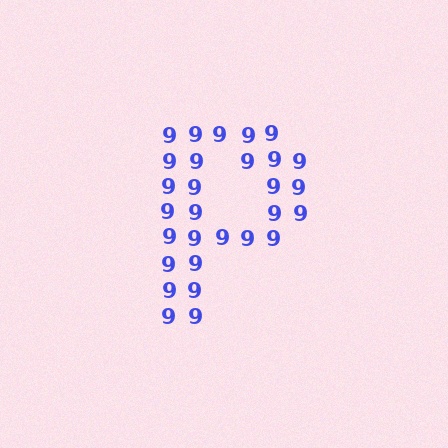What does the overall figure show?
The overall figure shows the letter P.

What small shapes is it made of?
It is made of small digit 9's.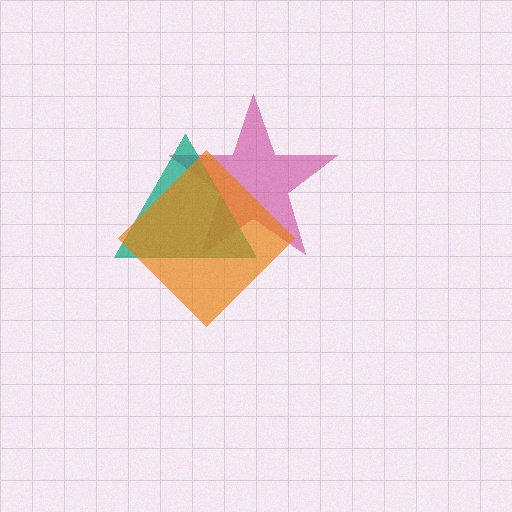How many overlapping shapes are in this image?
There are 3 overlapping shapes in the image.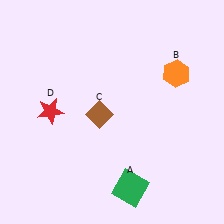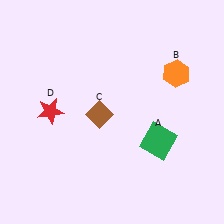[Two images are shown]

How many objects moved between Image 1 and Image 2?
1 object moved between the two images.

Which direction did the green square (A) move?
The green square (A) moved up.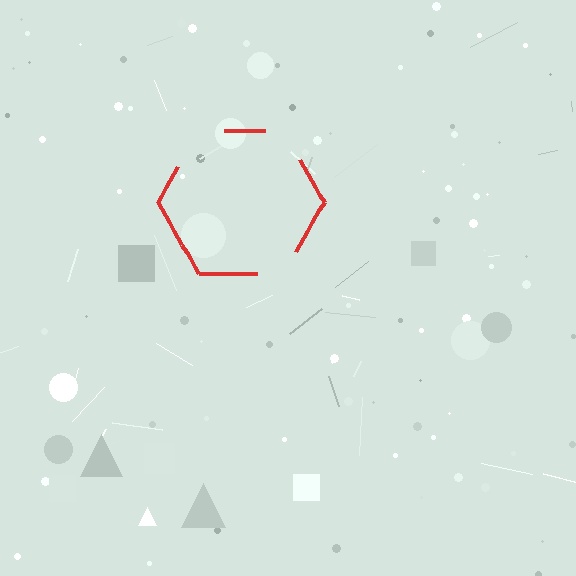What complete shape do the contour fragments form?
The contour fragments form a hexagon.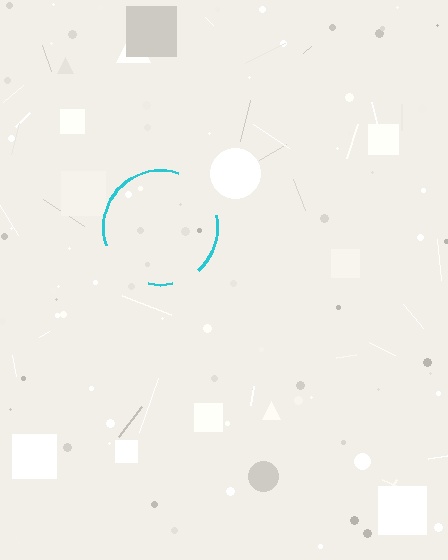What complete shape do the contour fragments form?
The contour fragments form a circle.